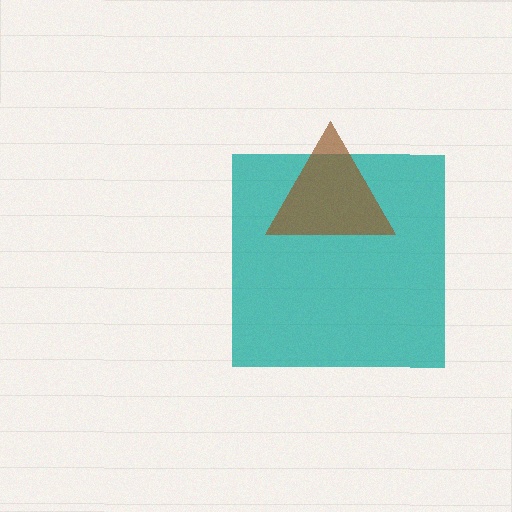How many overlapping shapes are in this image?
There are 2 overlapping shapes in the image.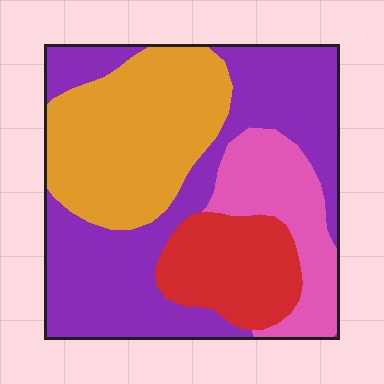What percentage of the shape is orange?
Orange covers about 30% of the shape.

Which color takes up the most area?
Purple, at roughly 40%.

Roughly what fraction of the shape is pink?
Pink takes up about one sixth (1/6) of the shape.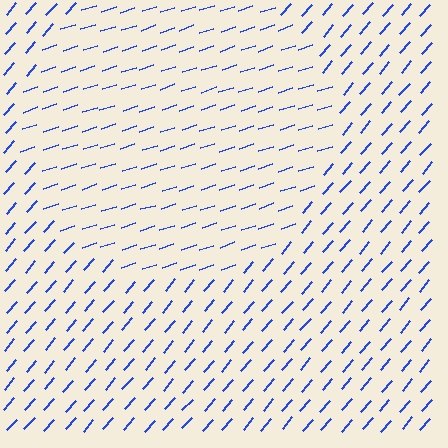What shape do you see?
I see a circle.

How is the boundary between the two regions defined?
The boundary is defined purely by a change in line orientation (approximately 31 degrees difference). All lines are the same color and thickness.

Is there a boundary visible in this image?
Yes, there is a texture boundary formed by a change in line orientation.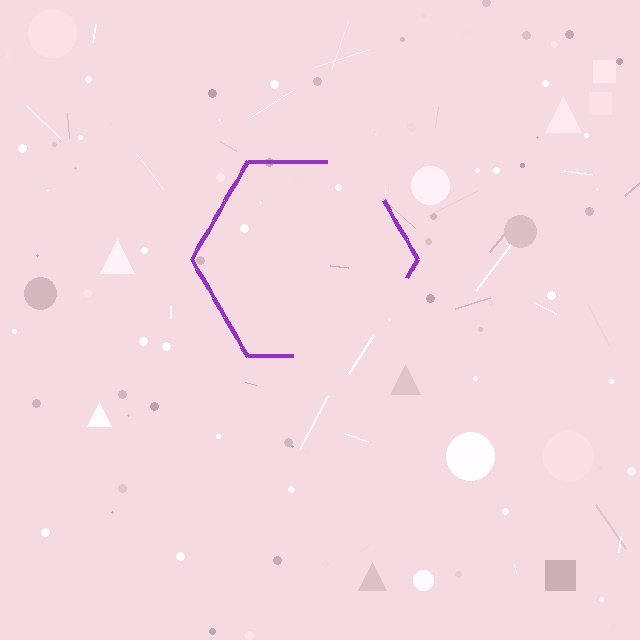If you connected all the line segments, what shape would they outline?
They would outline a hexagon.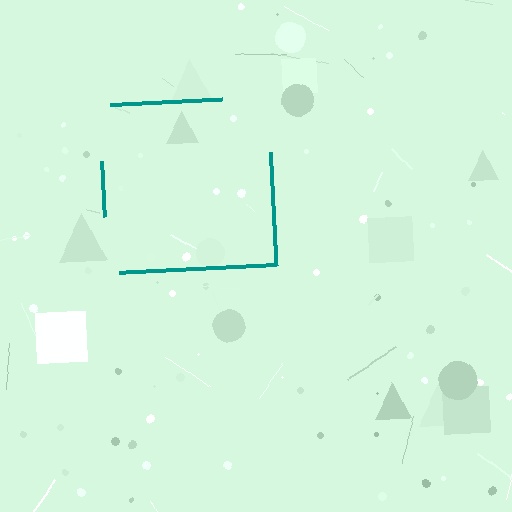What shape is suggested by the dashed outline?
The dashed outline suggests a square.